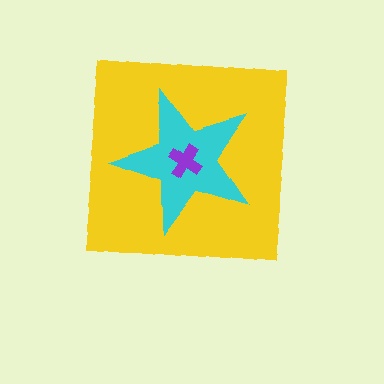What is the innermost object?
The purple cross.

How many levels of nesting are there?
3.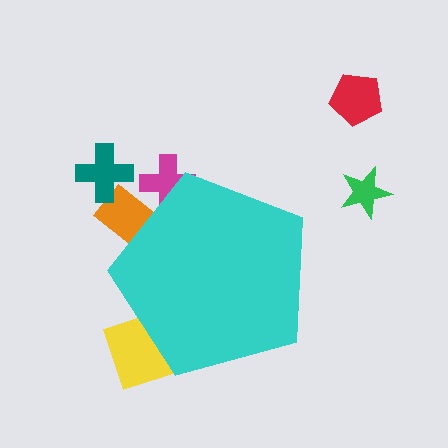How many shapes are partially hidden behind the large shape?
3 shapes are partially hidden.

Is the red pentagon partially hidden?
No, the red pentagon is fully visible.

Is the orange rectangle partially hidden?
Yes, the orange rectangle is partially hidden behind the cyan pentagon.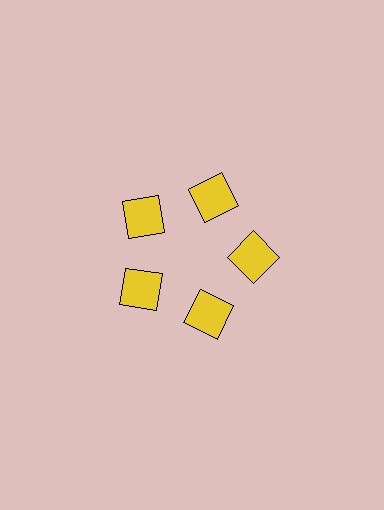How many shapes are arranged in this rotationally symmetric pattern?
There are 5 shapes, arranged in 5 groups of 1.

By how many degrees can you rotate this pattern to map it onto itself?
The pattern maps onto itself every 72 degrees of rotation.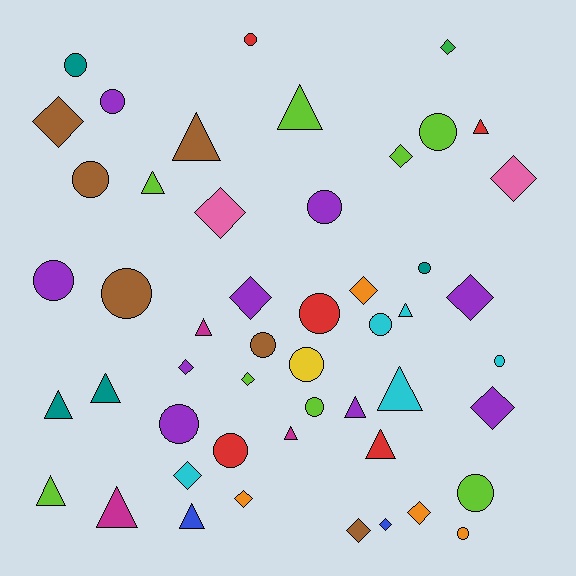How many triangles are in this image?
There are 15 triangles.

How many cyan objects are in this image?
There are 5 cyan objects.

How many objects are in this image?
There are 50 objects.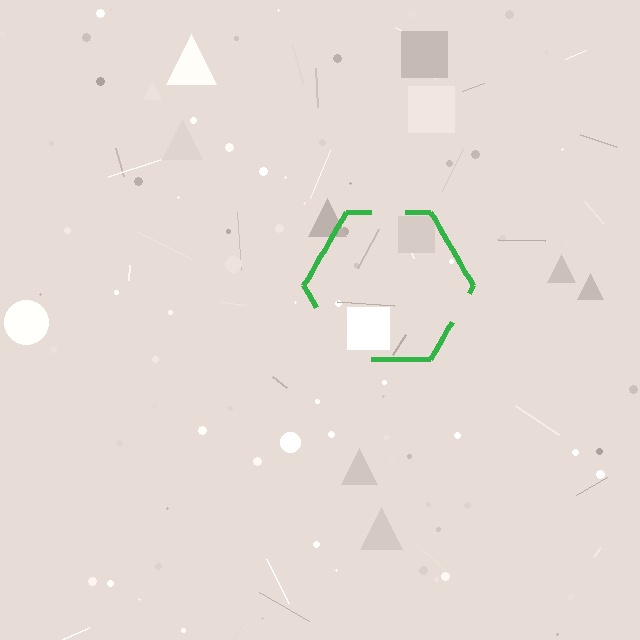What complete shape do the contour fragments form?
The contour fragments form a hexagon.